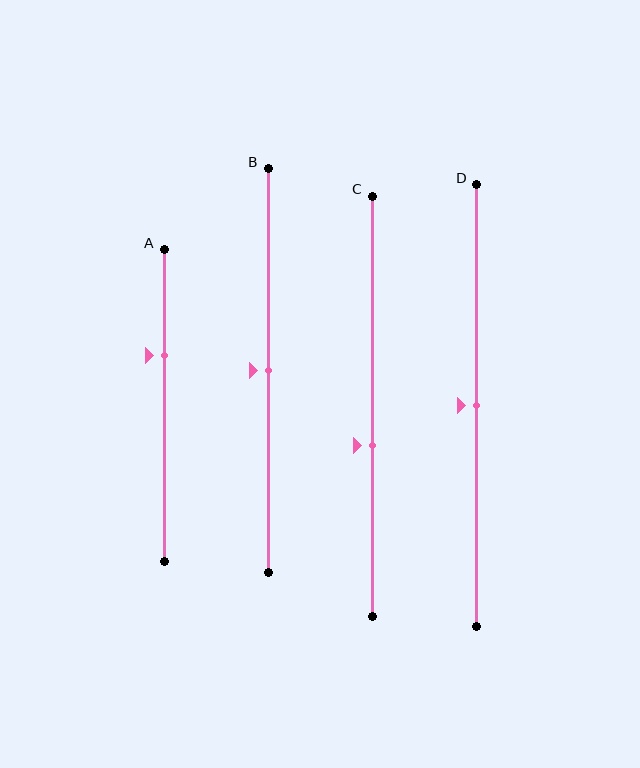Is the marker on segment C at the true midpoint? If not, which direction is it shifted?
No, the marker on segment C is shifted downward by about 9% of the segment length.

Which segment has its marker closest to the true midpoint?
Segment B has its marker closest to the true midpoint.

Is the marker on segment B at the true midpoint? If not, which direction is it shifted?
Yes, the marker on segment B is at the true midpoint.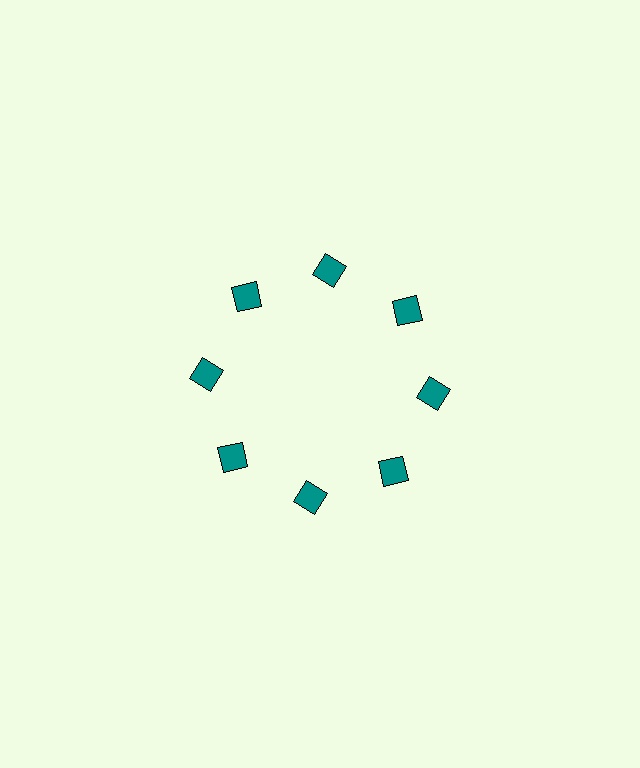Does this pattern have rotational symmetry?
Yes, this pattern has 8-fold rotational symmetry. It looks the same after rotating 45 degrees around the center.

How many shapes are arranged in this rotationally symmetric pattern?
There are 8 shapes, arranged in 8 groups of 1.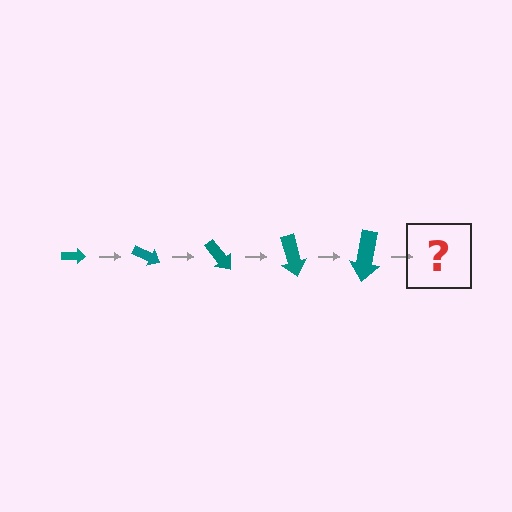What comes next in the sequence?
The next element should be an arrow, larger than the previous one and rotated 125 degrees from the start.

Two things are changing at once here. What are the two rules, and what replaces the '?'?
The two rules are that the arrow grows larger each step and it rotates 25 degrees each step. The '?' should be an arrow, larger than the previous one and rotated 125 degrees from the start.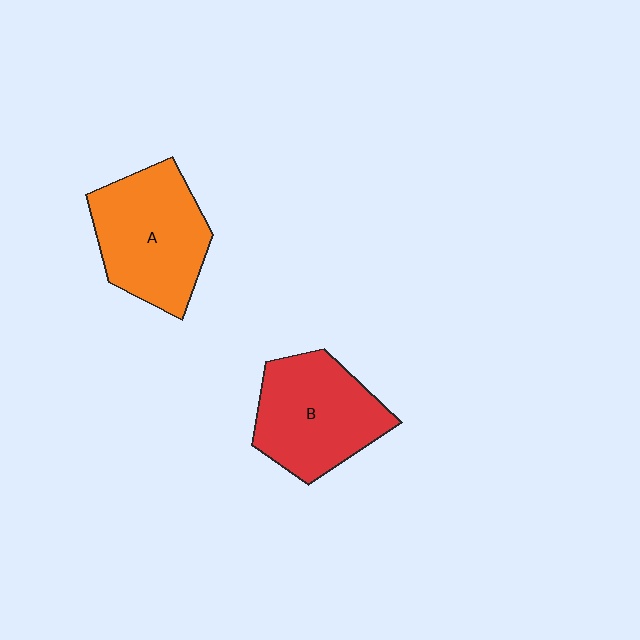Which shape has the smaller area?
Shape B (red).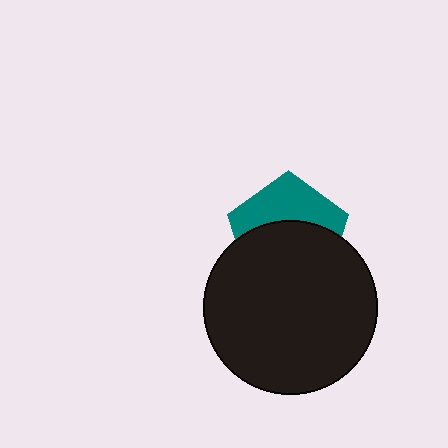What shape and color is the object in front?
The object in front is a black circle.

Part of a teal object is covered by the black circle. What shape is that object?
It is a pentagon.